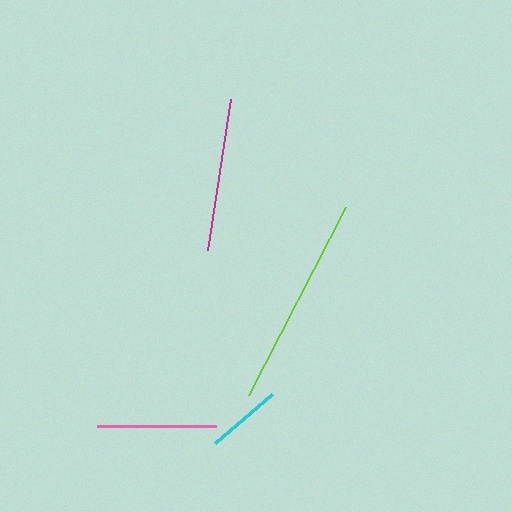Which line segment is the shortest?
The cyan line is the shortest at approximately 75 pixels.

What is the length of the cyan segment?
The cyan segment is approximately 75 pixels long.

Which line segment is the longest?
The lime line is the longest at approximately 212 pixels.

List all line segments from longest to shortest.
From longest to shortest: lime, magenta, pink, cyan.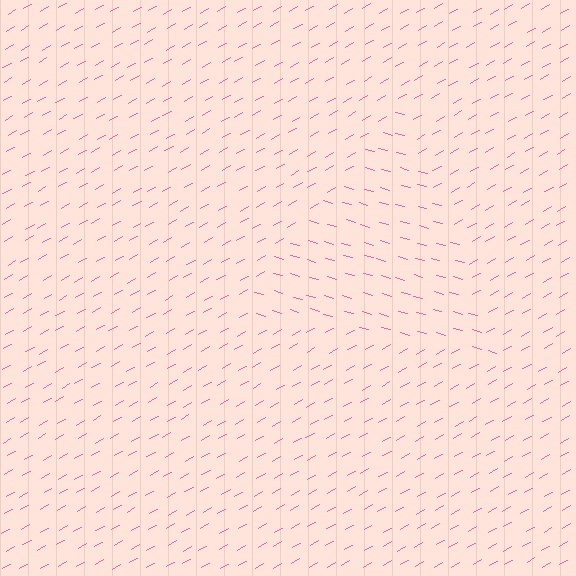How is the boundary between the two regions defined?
The boundary is defined purely by a change in line orientation (approximately 45 degrees difference). All lines are the same color and thickness.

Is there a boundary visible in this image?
Yes, there is a texture boundary formed by a change in line orientation.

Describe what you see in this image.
The image is filled with small pink line segments. A triangle region in the image has lines oriented differently from the surrounding lines, creating a visible texture boundary.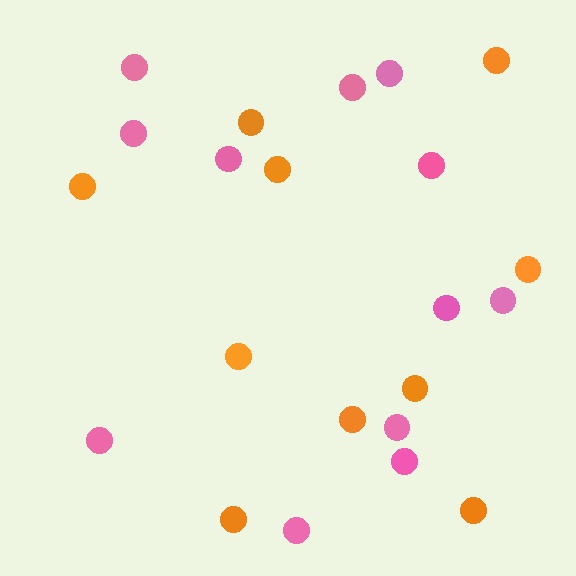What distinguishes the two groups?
There are 2 groups: one group of pink circles (12) and one group of orange circles (10).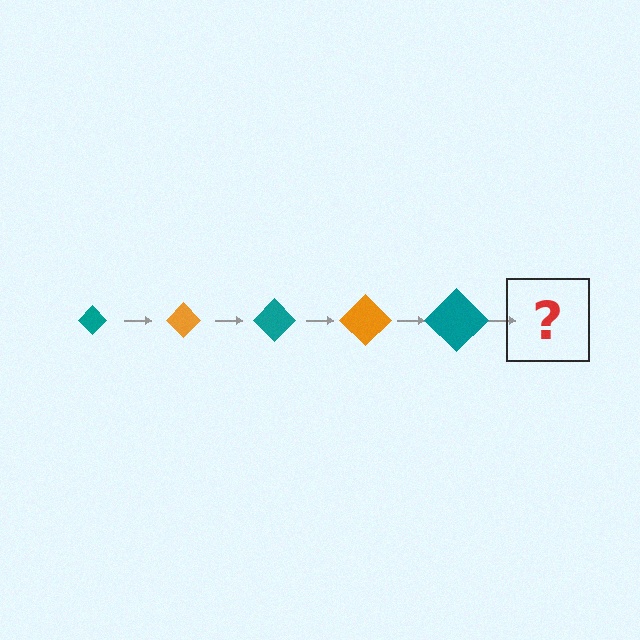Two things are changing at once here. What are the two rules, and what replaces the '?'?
The two rules are that the diamond grows larger each step and the color cycles through teal and orange. The '?' should be an orange diamond, larger than the previous one.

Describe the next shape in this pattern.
It should be an orange diamond, larger than the previous one.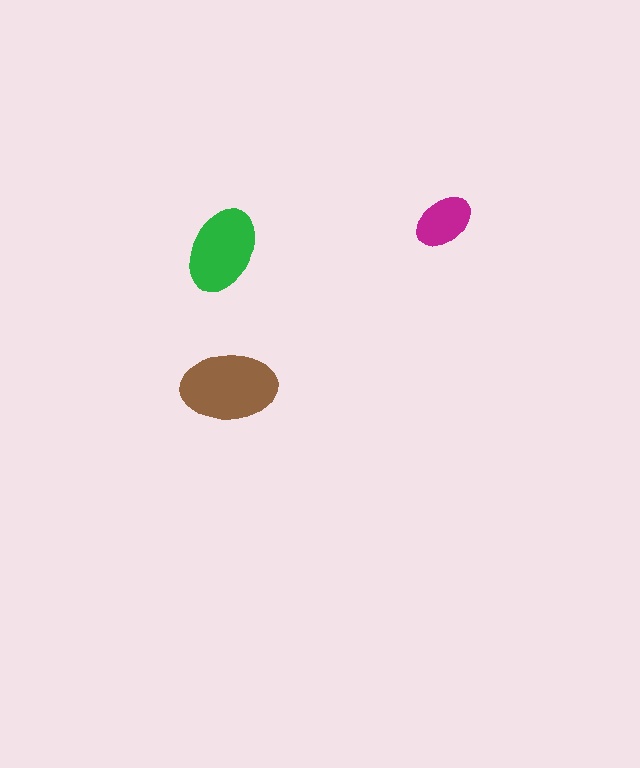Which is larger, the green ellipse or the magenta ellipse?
The green one.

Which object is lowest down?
The brown ellipse is bottommost.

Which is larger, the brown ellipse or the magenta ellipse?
The brown one.